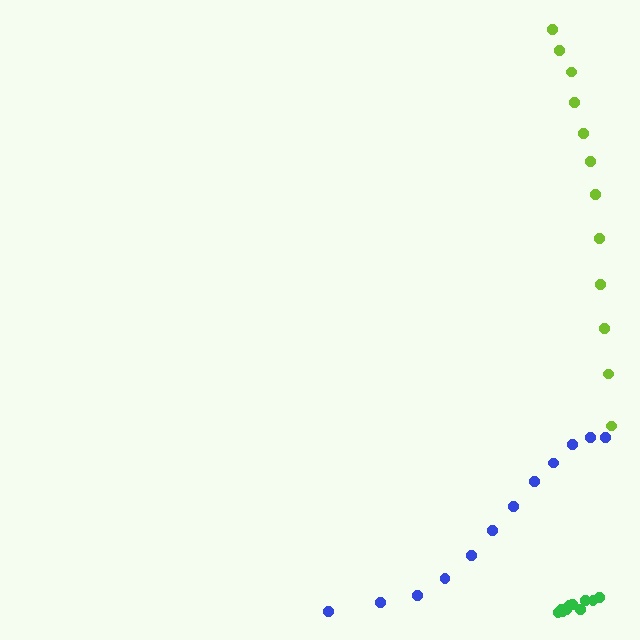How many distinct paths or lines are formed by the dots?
There are 3 distinct paths.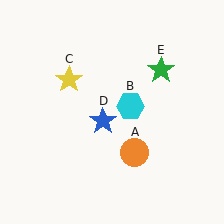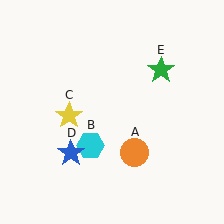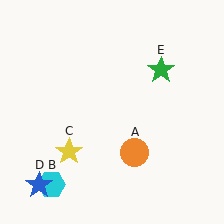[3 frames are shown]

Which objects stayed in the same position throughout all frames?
Orange circle (object A) and green star (object E) remained stationary.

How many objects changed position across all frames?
3 objects changed position: cyan hexagon (object B), yellow star (object C), blue star (object D).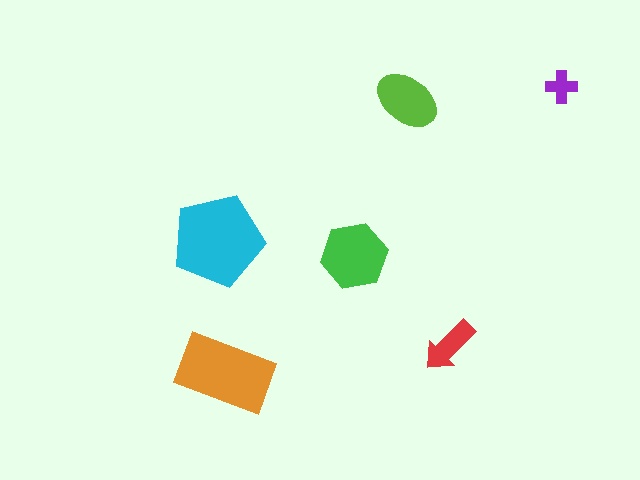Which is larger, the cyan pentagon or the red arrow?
The cyan pentagon.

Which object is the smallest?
The purple cross.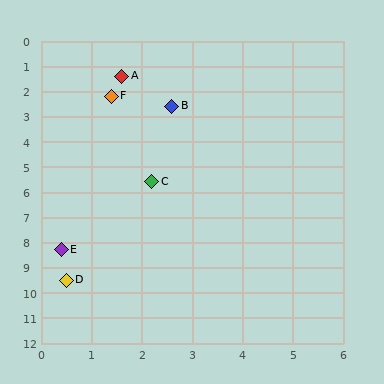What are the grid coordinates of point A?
Point A is at approximately (1.6, 1.4).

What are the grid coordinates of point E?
Point E is at approximately (0.4, 8.3).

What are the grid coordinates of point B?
Point B is at approximately (2.6, 2.6).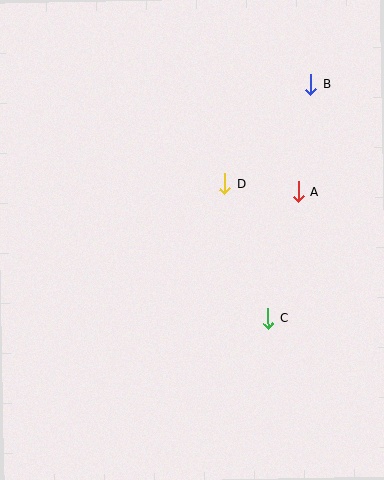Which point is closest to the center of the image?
Point D at (225, 184) is closest to the center.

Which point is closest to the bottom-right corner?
Point C is closest to the bottom-right corner.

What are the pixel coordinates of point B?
Point B is at (311, 84).